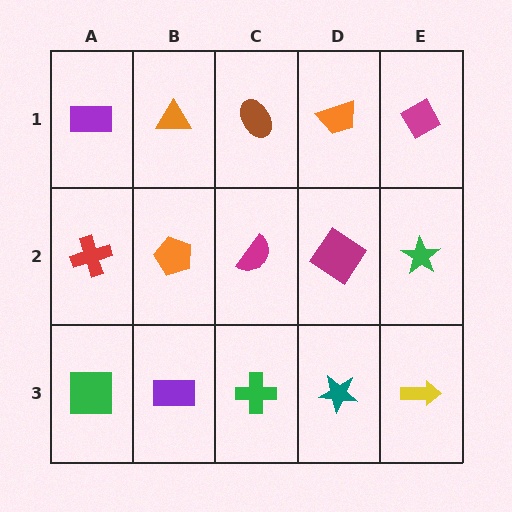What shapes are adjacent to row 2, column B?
An orange triangle (row 1, column B), a purple rectangle (row 3, column B), a red cross (row 2, column A), a magenta semicircle (row 2, column C).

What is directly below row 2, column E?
A yellow arrow.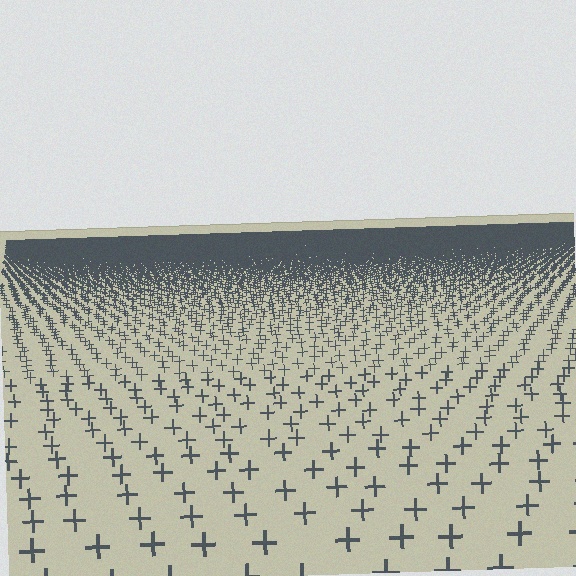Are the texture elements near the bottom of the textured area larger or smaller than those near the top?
Larger. Near the bottom, elements are closer to the viewer and appear at a bigger on-screen size.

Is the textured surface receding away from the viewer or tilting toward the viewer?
The surface is receding away from the viewer. Texture elements get smaller and denser toward the top.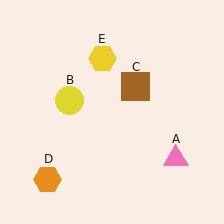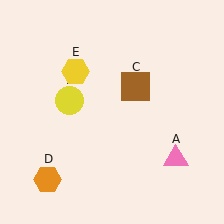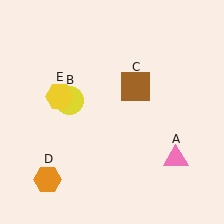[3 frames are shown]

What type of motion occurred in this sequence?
The yellow hexagon (object E) rotated counterclockwise around the center of the scene.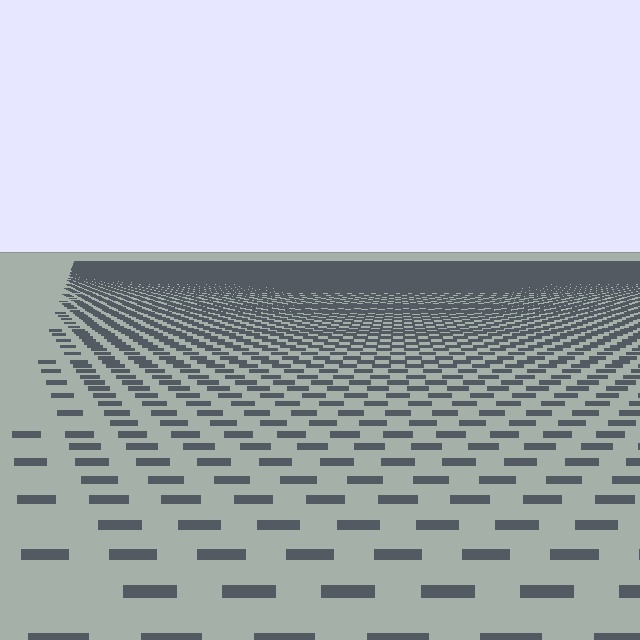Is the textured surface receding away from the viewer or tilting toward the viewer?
The surface is receding away from the viewer. Texture elements get smaller and denser toward the top.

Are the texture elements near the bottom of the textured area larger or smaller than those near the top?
Larger. Near the bottom, elements are closer to the viewer and appear at a bigger on-screen size.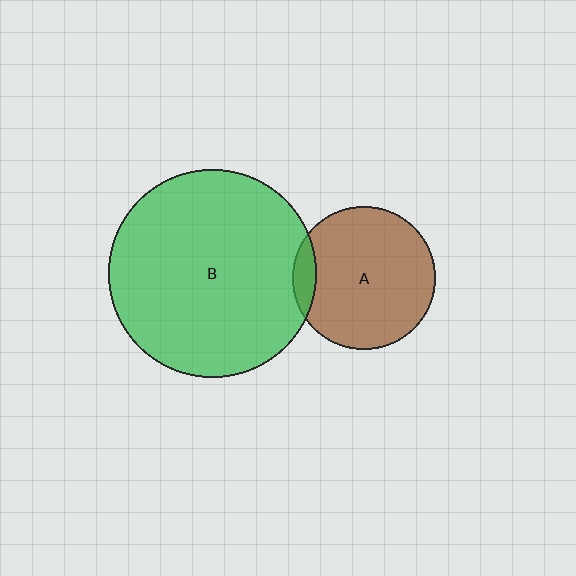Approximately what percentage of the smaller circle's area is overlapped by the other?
Approximately 10%.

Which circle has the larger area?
Circle B (green).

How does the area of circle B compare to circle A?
Approximately 2.1 times.